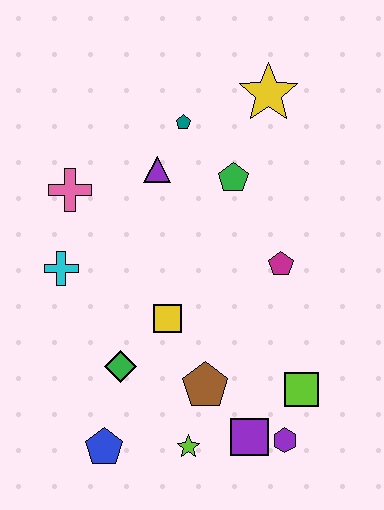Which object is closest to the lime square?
The purple hexagon is closest to the lime square.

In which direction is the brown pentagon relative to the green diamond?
The brown pentagon is to the right of the green diamond.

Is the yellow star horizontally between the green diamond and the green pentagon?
No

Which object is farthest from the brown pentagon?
The yellow star is farthest from the brown pentagon.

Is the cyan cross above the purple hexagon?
Yes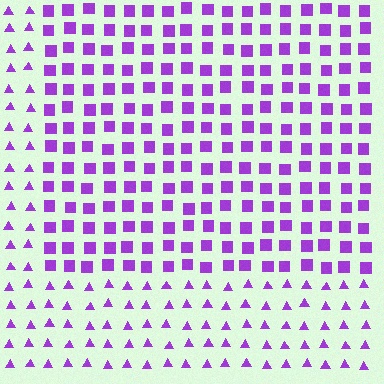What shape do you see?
I see a rectangle.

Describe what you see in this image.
The image is filled with small purple elements arranged in a uniform grid. A rectangle-shaped region contains squares, while the surrounding area contains triangles. The boundary is defined purely by the change in element shape.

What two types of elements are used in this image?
The image uses squares inside the rectangle region and triangles outside it.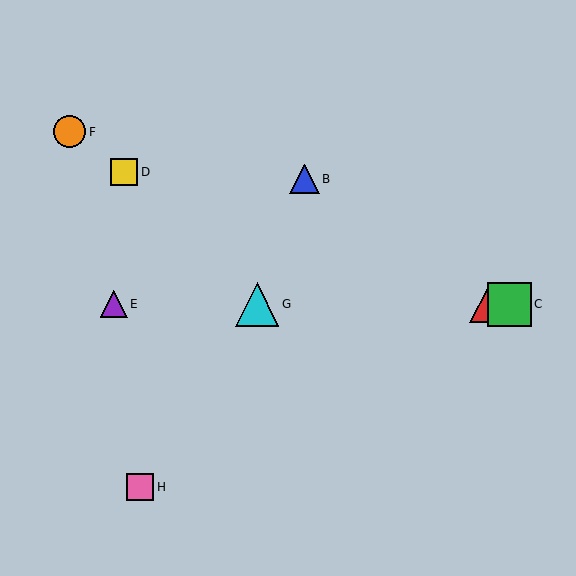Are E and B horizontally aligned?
No, E is at y≈304 and B is at y≈179.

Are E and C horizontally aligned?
Yes, both are at y≈304.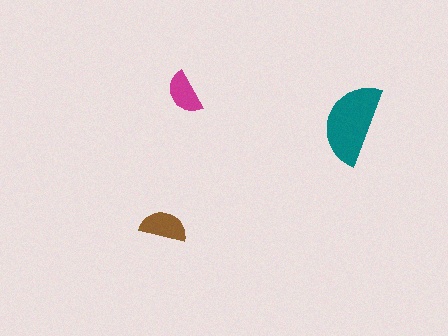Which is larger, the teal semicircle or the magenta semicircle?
The teal one.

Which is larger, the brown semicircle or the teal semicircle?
The teal one.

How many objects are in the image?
There are 3 objects in the image.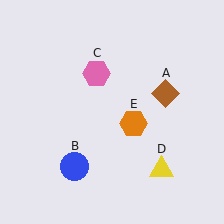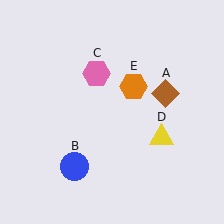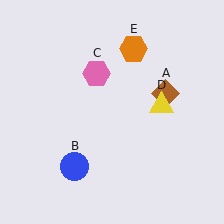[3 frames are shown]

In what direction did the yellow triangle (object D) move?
The yellow triangle (object D) moved up.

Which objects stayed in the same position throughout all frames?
Brown diamond (object A) and blue circle (object B) and pink hexagon (object C) remained stationary.